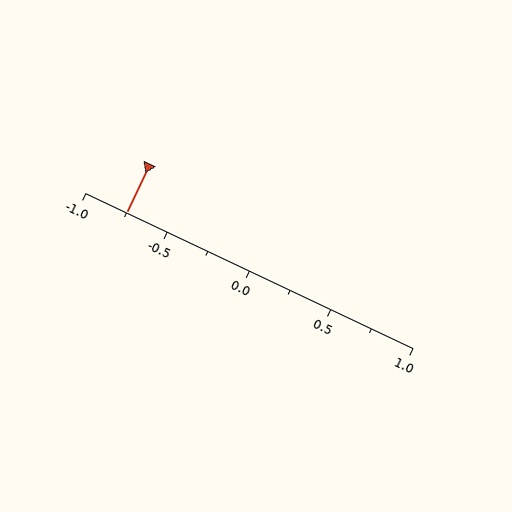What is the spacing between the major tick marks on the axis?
The major ticks are spaced 0.5 apart.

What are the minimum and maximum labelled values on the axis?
The axis runs from -1.0 to 1.0.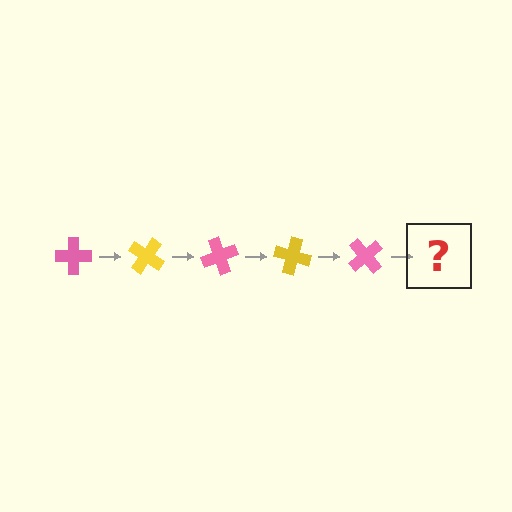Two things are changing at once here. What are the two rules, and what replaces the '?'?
The two rules are that it rotates 35 degrees each step and the color cycles through pink and yellow. The '?' should be a yellow cross, rotated 175 degrees from the start.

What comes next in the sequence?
The next element should be a yellow cross, rotated 175 degrees from the start.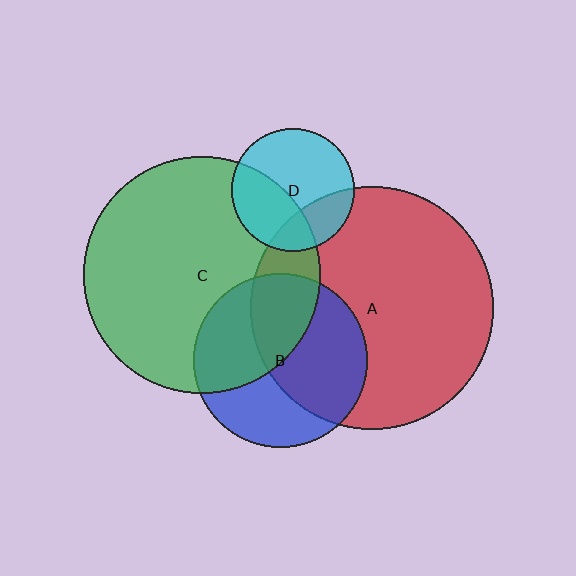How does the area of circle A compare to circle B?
Approximately 2.0 times.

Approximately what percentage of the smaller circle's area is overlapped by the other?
Approximately 25%.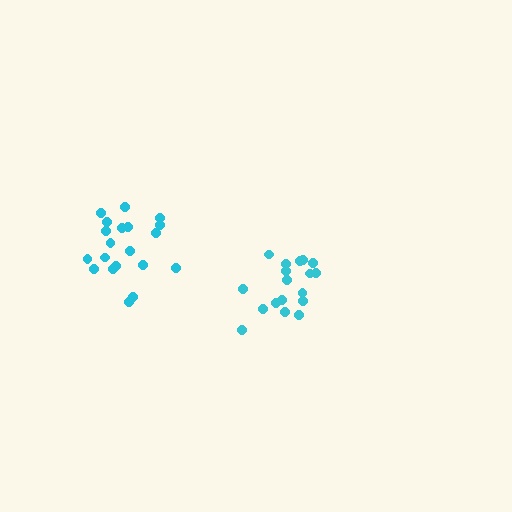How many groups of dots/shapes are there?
There are 2 groups.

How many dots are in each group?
Group 1: 20 dots, Group 2: 18 dots (38 total).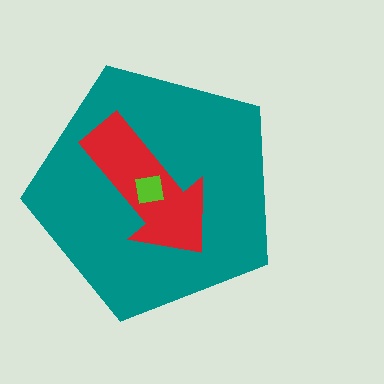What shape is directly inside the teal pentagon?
The red arrow.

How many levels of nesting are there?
3.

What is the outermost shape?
The teal pentagon.